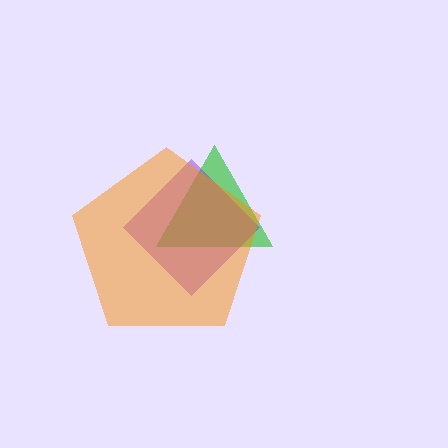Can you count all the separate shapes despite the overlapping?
Yes, there are 3 separate shapes.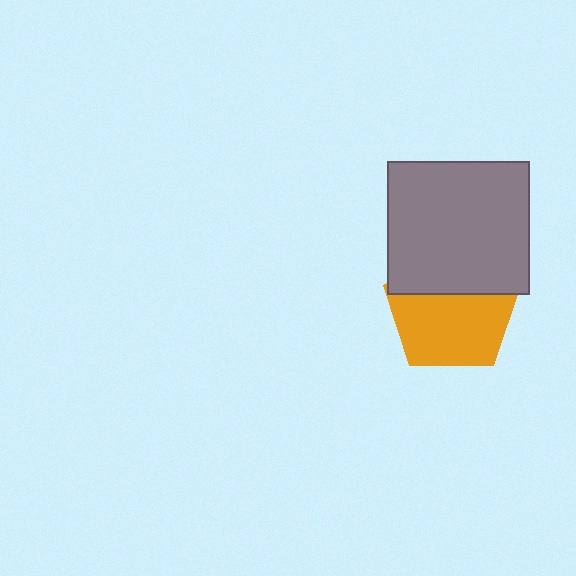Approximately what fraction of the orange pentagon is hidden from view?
Roughly 39% of the orange pentagon is hidden behind the gray rectangle.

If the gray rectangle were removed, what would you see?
You would see the complete orange pentagon.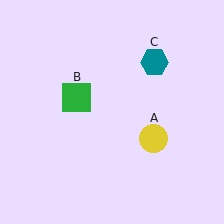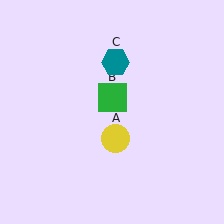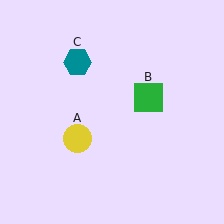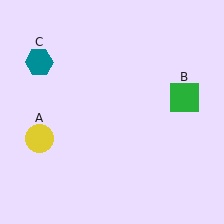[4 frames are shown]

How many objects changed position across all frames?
3 objects changed position: yellow circle (object A), green square (object B), teal hexagon (object C).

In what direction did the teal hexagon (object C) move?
The teal hexagon (object C) moved left.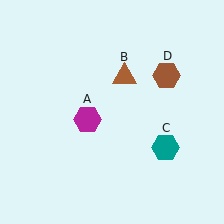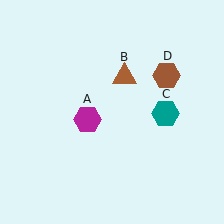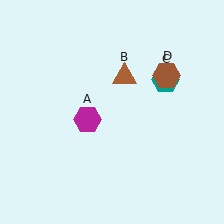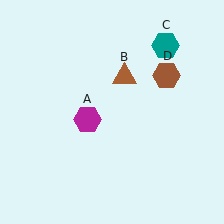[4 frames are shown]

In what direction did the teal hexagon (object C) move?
The teal hexagon (object C) moved up.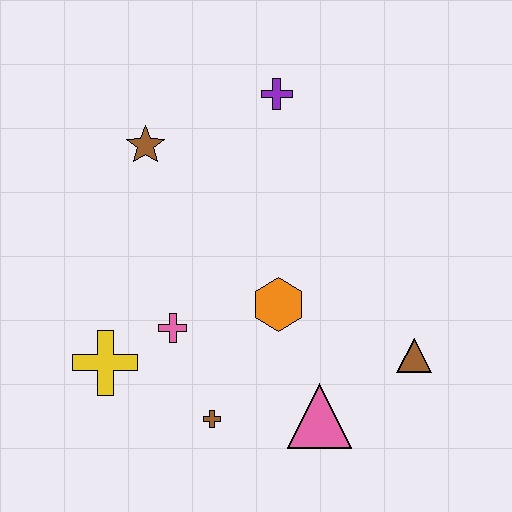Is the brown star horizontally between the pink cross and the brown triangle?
No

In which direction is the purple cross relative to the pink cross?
The purple cross is above the pink cross.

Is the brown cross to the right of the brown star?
Yes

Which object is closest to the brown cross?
The pink cross is closest to the brown cross.